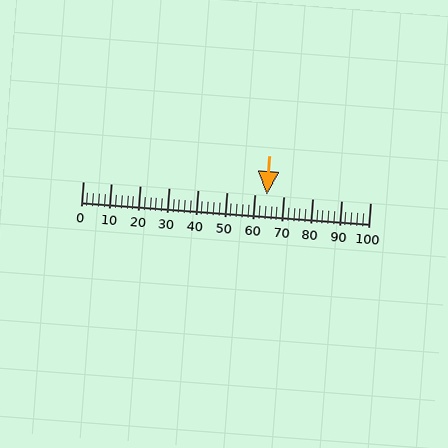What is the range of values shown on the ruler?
The ruler shows values from 0 to 100.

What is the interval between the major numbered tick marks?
The major tick marks are spaced 10 units apart.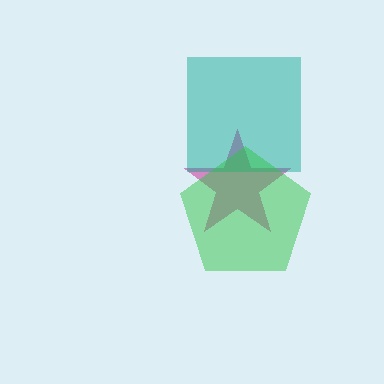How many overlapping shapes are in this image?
There are 3 overlapping shapes in the image.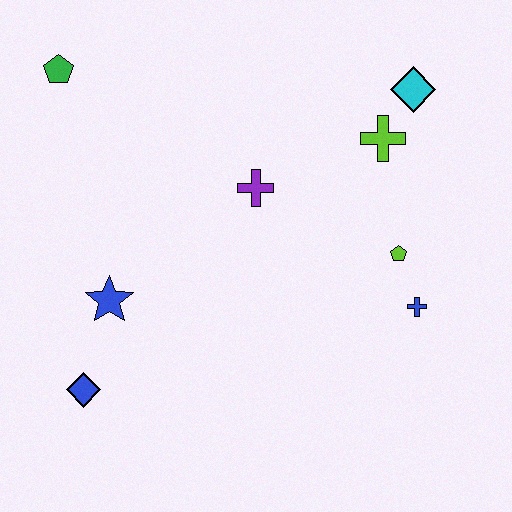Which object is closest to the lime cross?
The cyan diamond is closest to the lime cross.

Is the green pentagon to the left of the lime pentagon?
Yes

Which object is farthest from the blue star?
The cyan diamond is farthest from the blue star.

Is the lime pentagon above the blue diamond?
Yes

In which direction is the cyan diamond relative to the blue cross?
The cyan diamond is above the blue cross.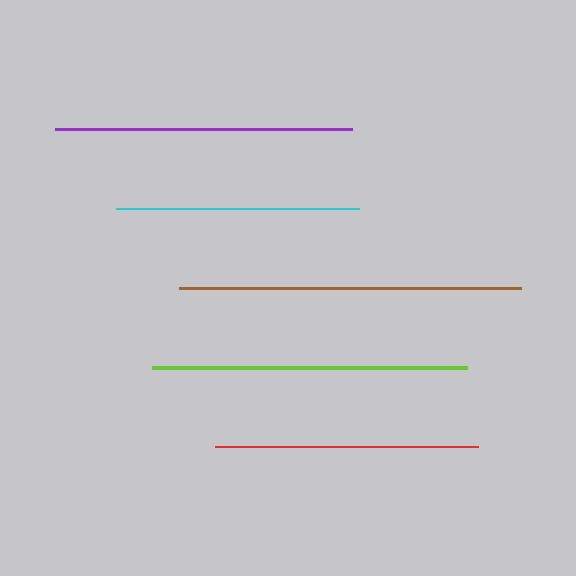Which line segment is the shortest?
The cyan line is the shortest at approximately 243 pixels.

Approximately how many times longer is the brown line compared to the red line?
The brown line is approximately 1.3 times the length of the red line.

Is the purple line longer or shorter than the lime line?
The lime line is longer than the purple line.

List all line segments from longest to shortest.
From longest to shortest: brown, lime, purple, red, cyan.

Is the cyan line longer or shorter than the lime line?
The lime line is longer than the cyan line.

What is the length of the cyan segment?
The cyan segment is approximately 243 pixels long.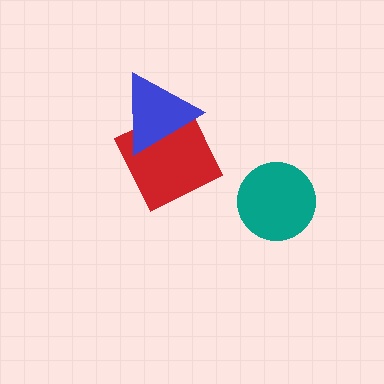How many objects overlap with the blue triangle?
1 object overlaps with the blue triangle.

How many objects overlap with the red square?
1 object overlaps with the red square.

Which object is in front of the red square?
The blue triangle is in front of the red square.